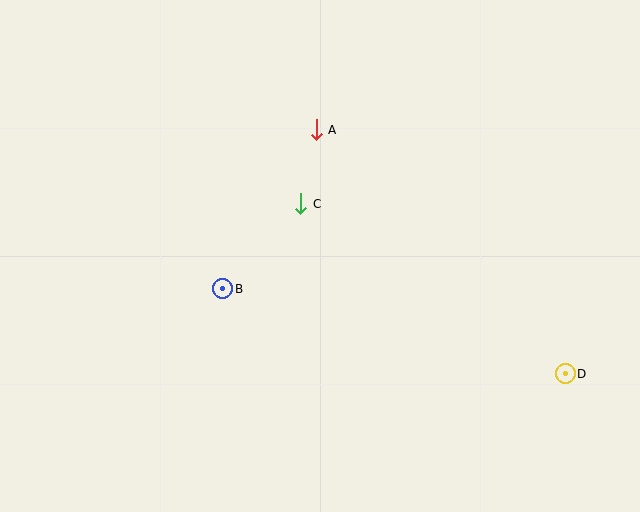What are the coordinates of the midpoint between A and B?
The midpoint between A and B is at (270, 209).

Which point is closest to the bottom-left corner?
Point B is closest to the bottom-left corner.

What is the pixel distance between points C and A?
The distance between C and A is 76 pixels.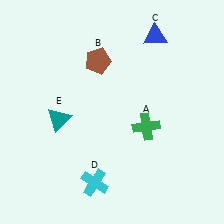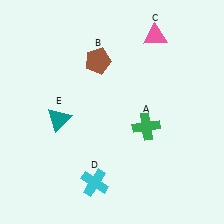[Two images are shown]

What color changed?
The triangle (C) changed from blue in Image 1 to pink in Image 2.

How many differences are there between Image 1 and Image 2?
There is 1 difference between the two images.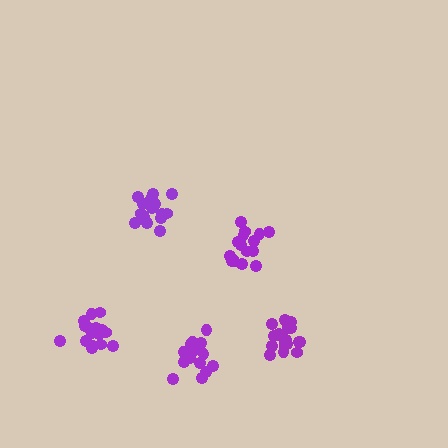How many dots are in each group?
Group 1: 15 dots, Group 2: 16 dots, Group 3: 19 dots, Group 4: 16 dots, Group 5: 15 dots (81 total).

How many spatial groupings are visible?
There are 5 spatial groupings.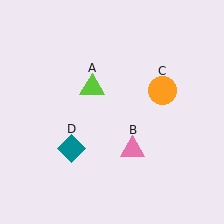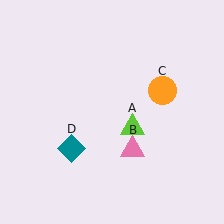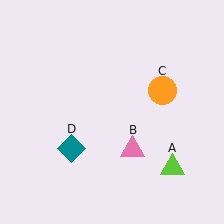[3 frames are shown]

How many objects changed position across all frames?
1 object changed position: lime triangle (object A).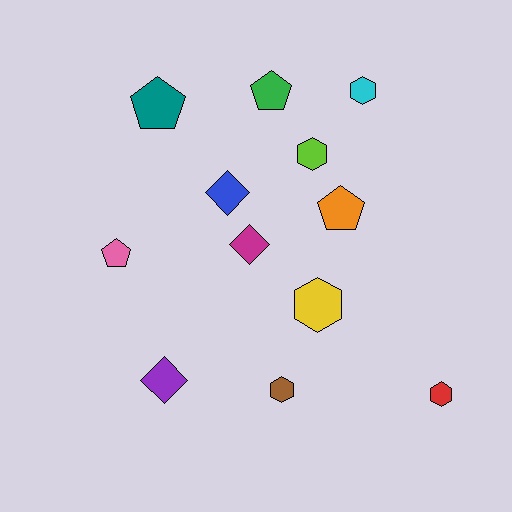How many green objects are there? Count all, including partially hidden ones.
There is 1 green object.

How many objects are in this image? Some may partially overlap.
There are 12 objects.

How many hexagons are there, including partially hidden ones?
There are 5 hexagons.